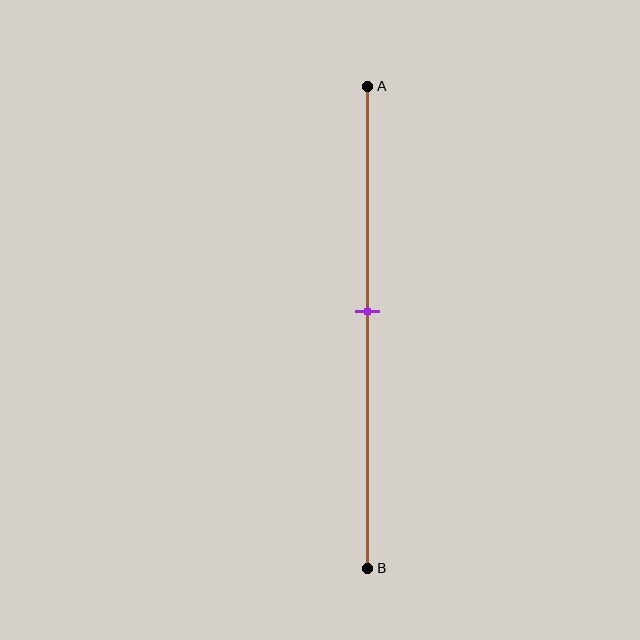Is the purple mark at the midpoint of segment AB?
No, the mark is at about 45% from A, not at the 50% midpoint.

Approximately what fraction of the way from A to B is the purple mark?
The purple mark is approximately 45% of the way from A to B.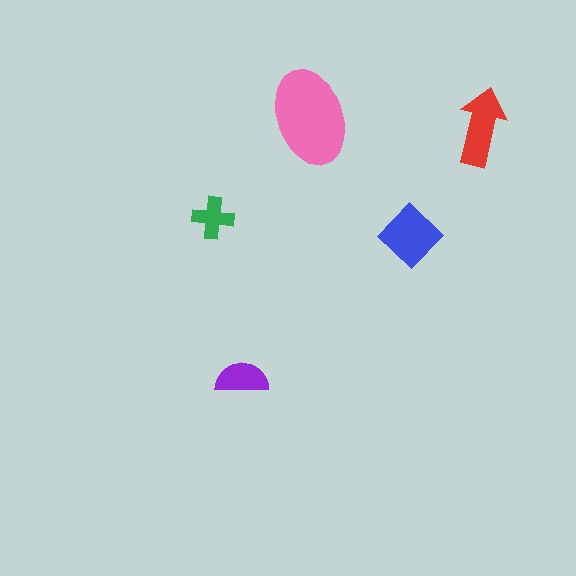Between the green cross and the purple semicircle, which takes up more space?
The purple semicircle.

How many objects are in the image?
There are 5 objects in the image.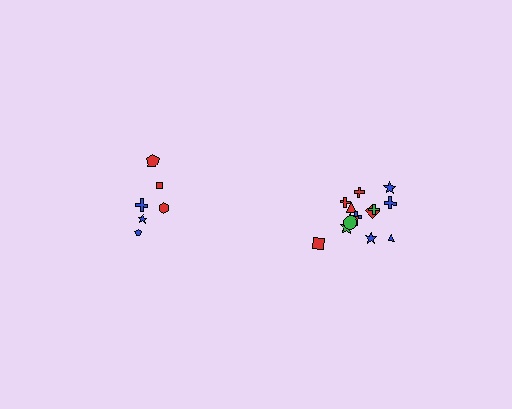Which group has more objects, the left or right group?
The right group.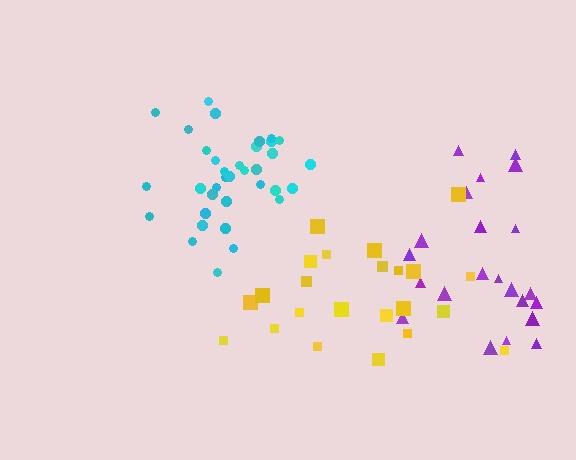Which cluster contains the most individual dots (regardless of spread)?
Cyan (35).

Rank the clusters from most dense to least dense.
cyan, purple, yellow.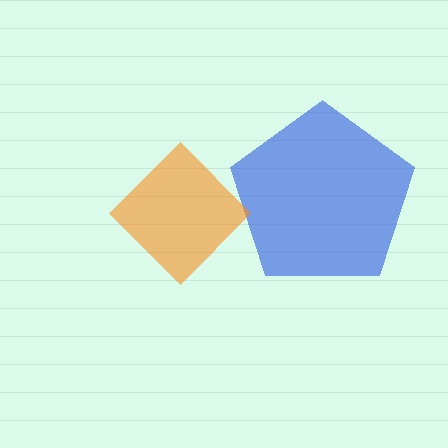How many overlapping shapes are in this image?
There are 2 overlapping shapes in the image.